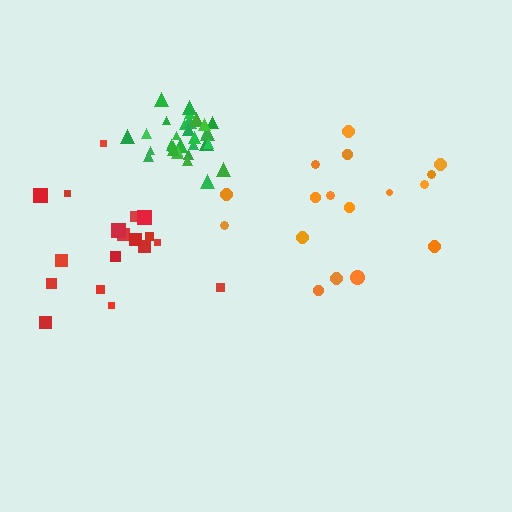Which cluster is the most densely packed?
Green.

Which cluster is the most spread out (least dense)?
Orange.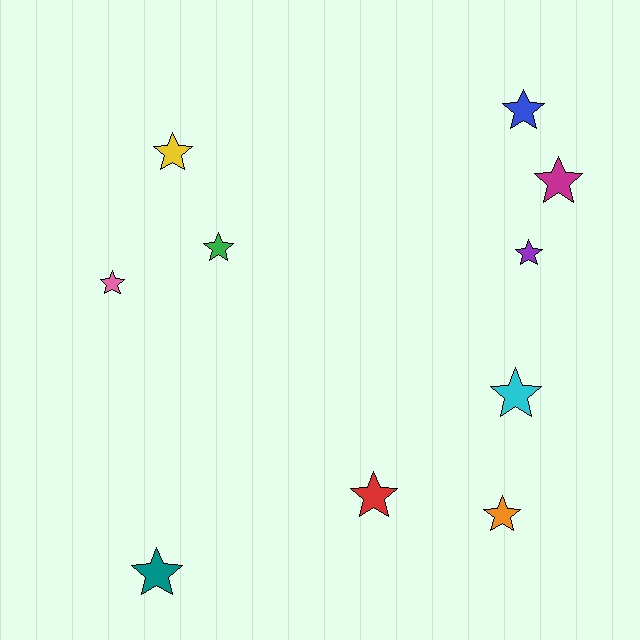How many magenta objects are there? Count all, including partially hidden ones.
There is 1 magenta object.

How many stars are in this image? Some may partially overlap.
There are 10 stars.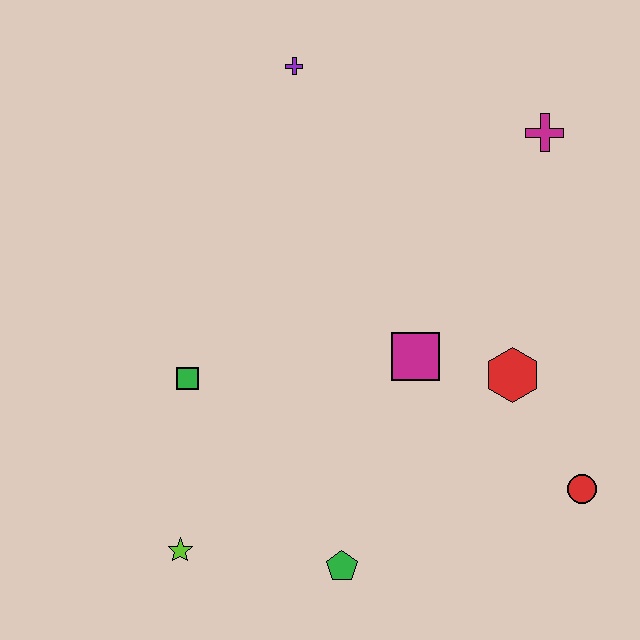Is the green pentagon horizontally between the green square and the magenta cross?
Yes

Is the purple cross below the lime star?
No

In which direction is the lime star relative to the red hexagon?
The lime star is to the left of the red hexagon.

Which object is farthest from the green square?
The magenta cross is farthest from the green square.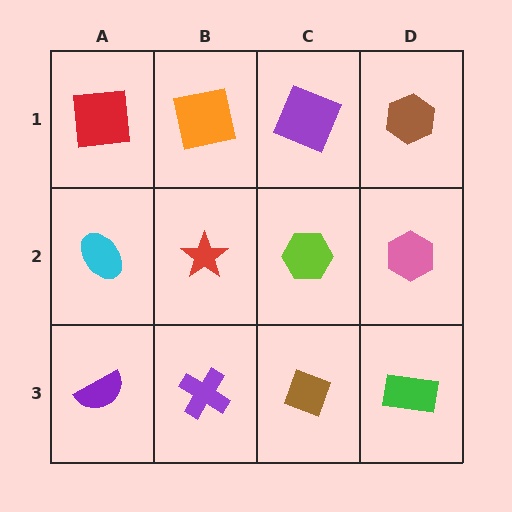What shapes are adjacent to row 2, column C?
A purple square (row 1, column C), a brown diamond (row 3, column C), a red star (row 2, column B), a pink hexagon (row 2, column D).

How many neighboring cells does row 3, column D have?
2.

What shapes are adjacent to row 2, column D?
A brown hexagon (row 1, column D), a green rectangle (row 3, column D), a lime hexagon (row 2, column C).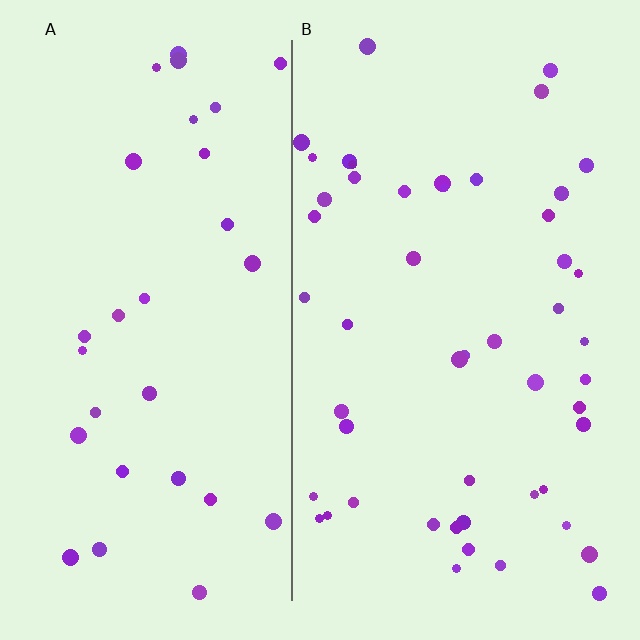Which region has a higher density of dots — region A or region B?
B (the right).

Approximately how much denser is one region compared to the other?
Approximately 1.7× — region B over region A.